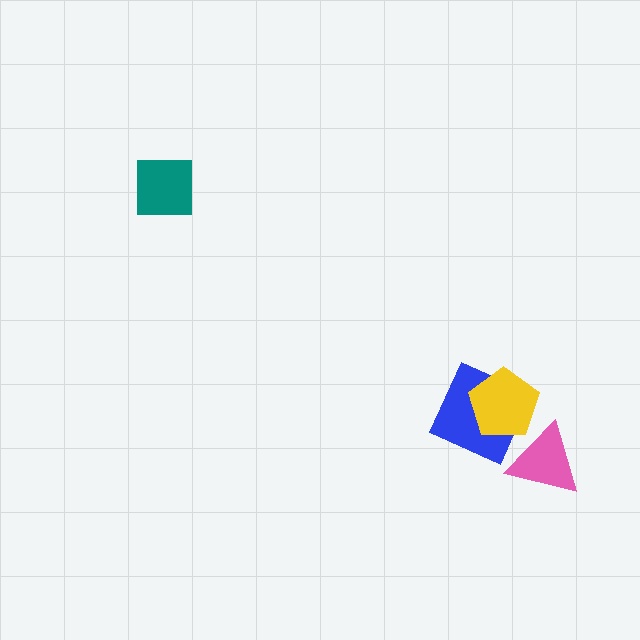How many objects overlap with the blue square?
1 object overlaps with the blue square.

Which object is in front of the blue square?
The yellow pentagon is in front of the blue square.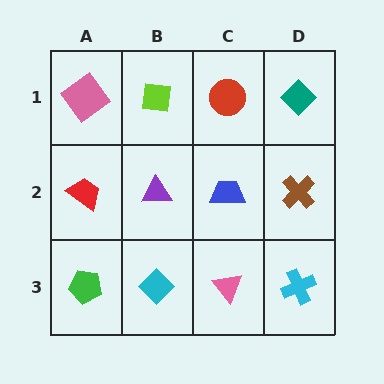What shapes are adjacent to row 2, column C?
A red circle (row 1, column C), a pink triangle (row 3, column C), a purple triangle (row 2, column B), a brown cross (row 2, column D).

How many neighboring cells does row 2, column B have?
4.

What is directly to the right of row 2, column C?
A brown cross.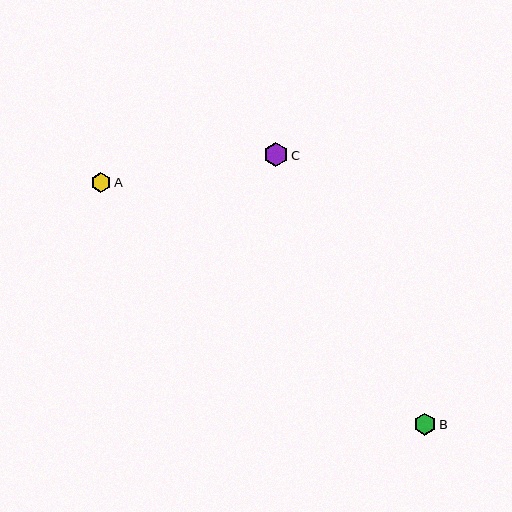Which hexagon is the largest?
Hexagon C is the largest with a size of approximately 24 pixels.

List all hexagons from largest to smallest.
From largest to smallest: C, B, A.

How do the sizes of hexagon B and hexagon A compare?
Hexagon B and hexagon A are approximately the same size.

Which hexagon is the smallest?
Hexagon A is the smallest with a size of approximately 20 pixels.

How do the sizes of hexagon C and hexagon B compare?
Hexagon C and hexagon B are approximately the same size.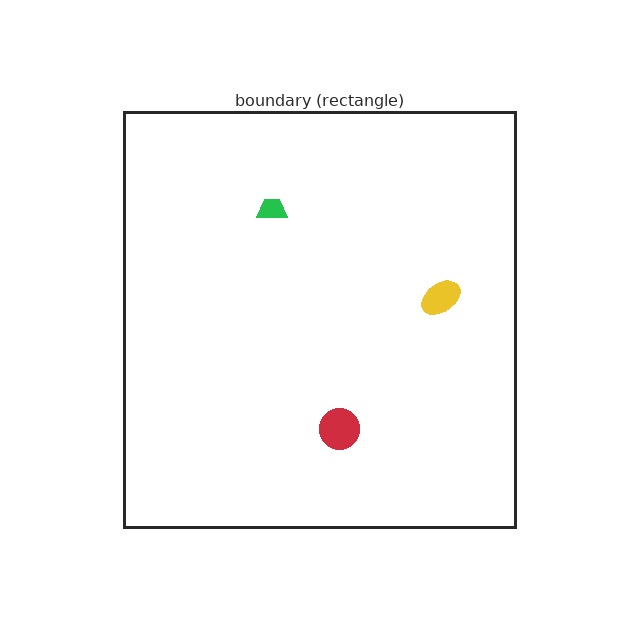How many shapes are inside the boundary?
3 inside, 0 outside.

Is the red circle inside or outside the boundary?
Inside.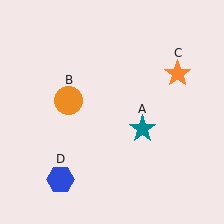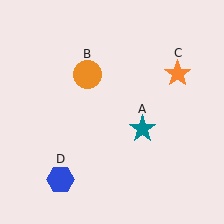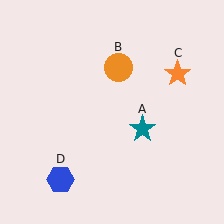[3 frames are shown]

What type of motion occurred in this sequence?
The orange circle (object B) rotated clockwise around the center of the scene.